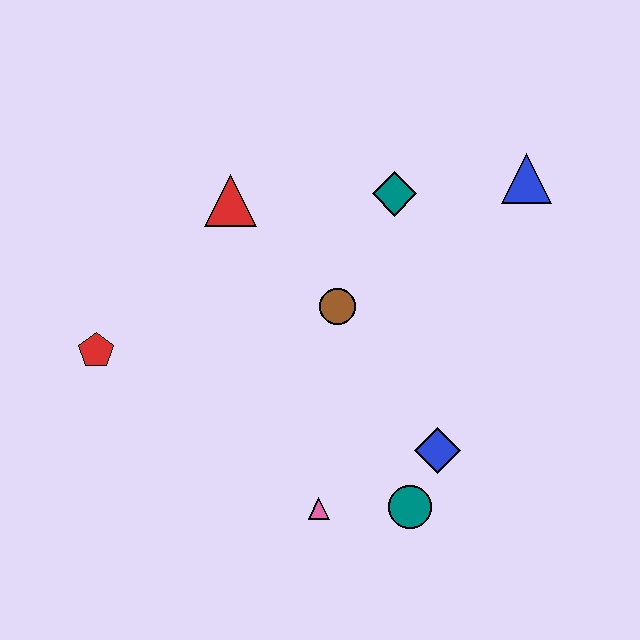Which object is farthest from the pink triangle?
The blue triangle is farthest from the pink triangle.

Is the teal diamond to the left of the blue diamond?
Yes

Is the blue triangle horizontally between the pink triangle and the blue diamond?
No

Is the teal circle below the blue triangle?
Yes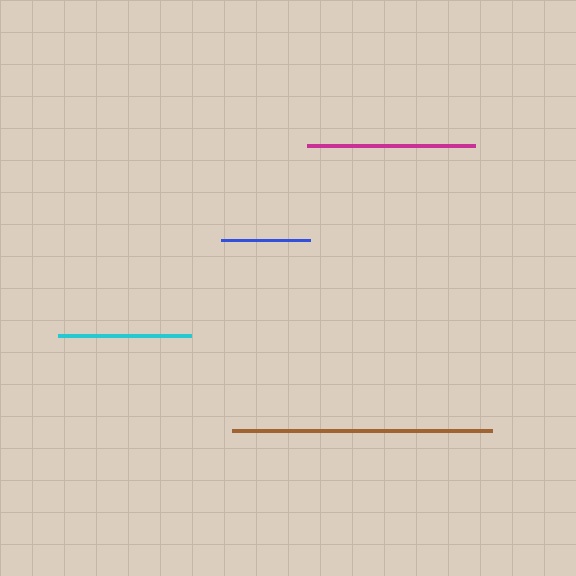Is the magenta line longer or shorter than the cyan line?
The magenta line is longer than the cyan line.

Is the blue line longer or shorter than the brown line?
The brown line is longer than the blue line.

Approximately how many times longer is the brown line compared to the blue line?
The brown line is approximately 2.9 times the length of the blue line.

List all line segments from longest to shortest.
From longest to shortest: brown, magenta, cyan, blue.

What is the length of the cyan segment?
The cyan segment is approximately 133 pixels long.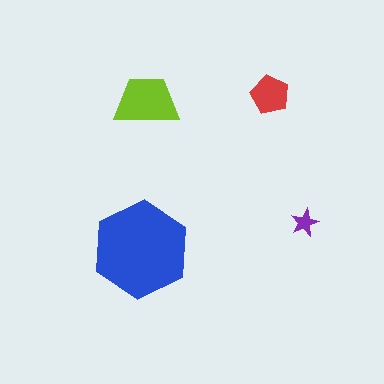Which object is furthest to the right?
The purple star is rightmost.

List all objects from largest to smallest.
The blue hexagon, the lime trapezoid, the red pentagon, the purple star.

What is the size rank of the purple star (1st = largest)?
4th.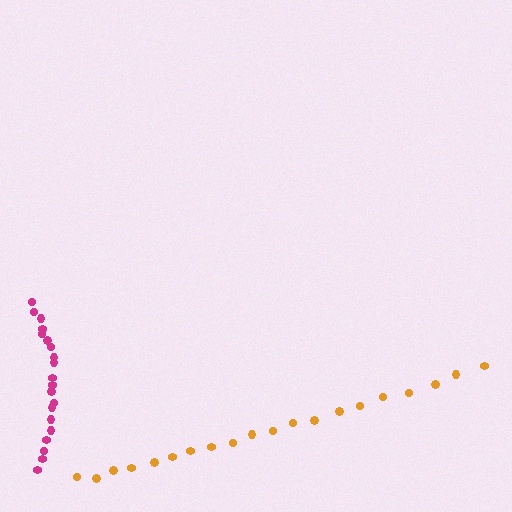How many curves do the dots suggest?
There are 2 distinct paths.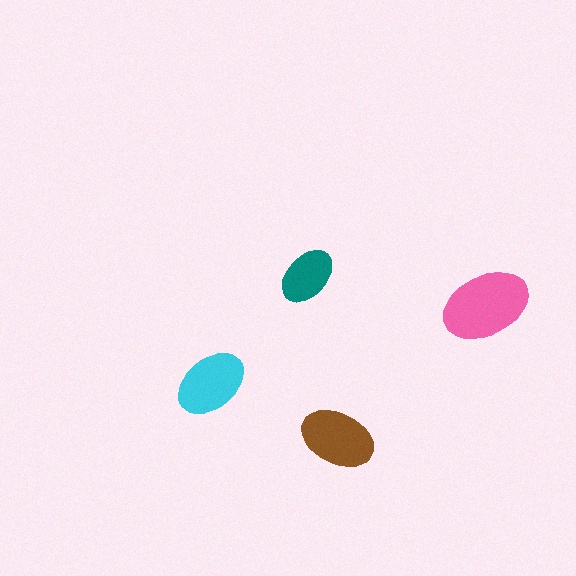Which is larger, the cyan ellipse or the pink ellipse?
The pink one.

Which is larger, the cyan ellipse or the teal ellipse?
The cyan one.